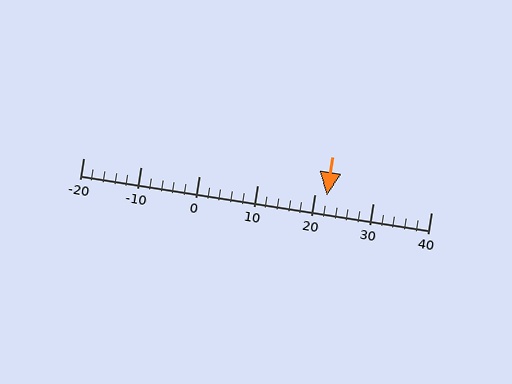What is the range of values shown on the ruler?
The ruler shows values from -20 to 40.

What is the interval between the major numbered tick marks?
The major tick marks are spaced 10 units apart.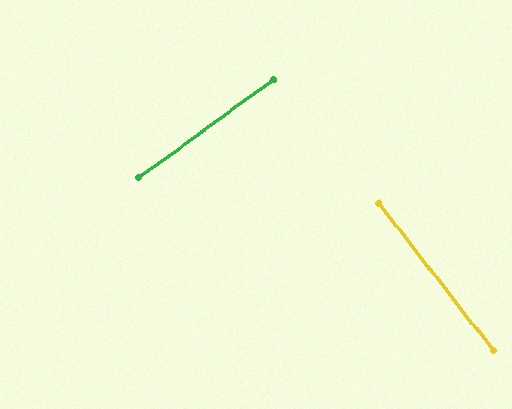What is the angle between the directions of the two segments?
Approximately 88 degrees.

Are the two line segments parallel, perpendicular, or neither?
Perpendicular — they meet at approximately 88°.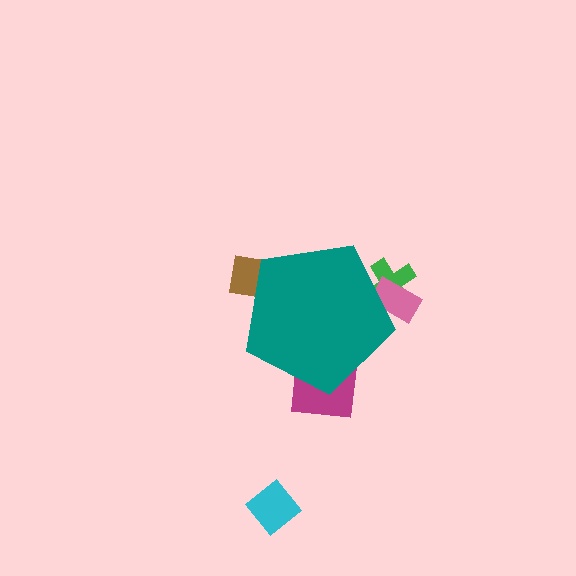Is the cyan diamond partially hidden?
No, the cyan diamond is fully visible.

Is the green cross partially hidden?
Yes, the green cross is partially hidden behind the teal pentagon.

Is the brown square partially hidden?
Yes, the brown square is partially hidden behind the teal pentagon.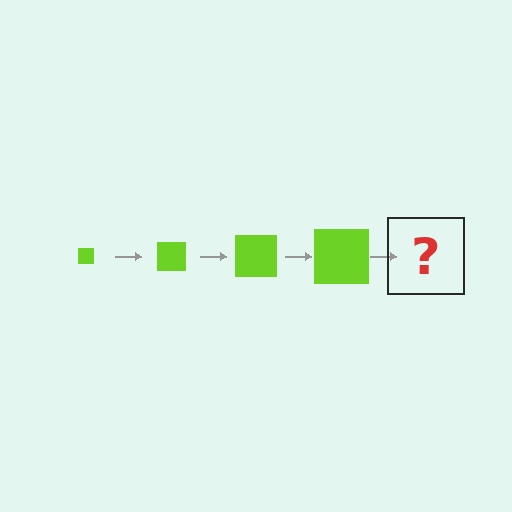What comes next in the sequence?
The next element should be a lime square, larger than the previous one.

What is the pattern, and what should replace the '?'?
The pattern is that the square gets progressively larger each step. The '?' should be a lime square, larger than the previous one.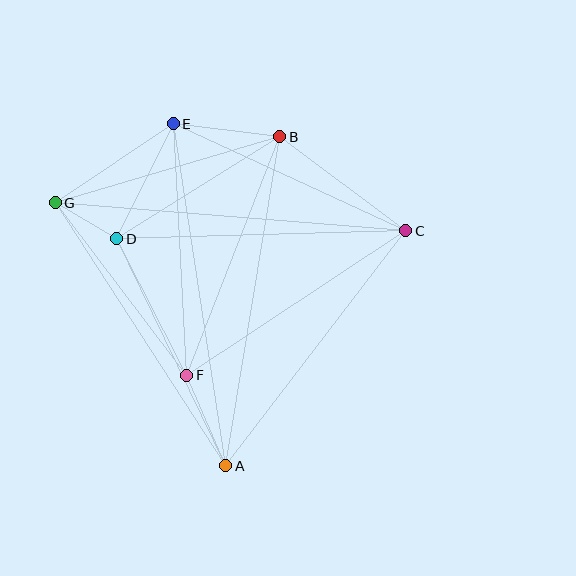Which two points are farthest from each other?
Points C and G are farthest from each other.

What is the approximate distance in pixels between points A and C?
The distance between A and C is approximately 296 pixels.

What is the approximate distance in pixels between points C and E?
The distance between C and E is approximately 256 pixels.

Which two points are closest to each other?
Points D and G are closest to each other.